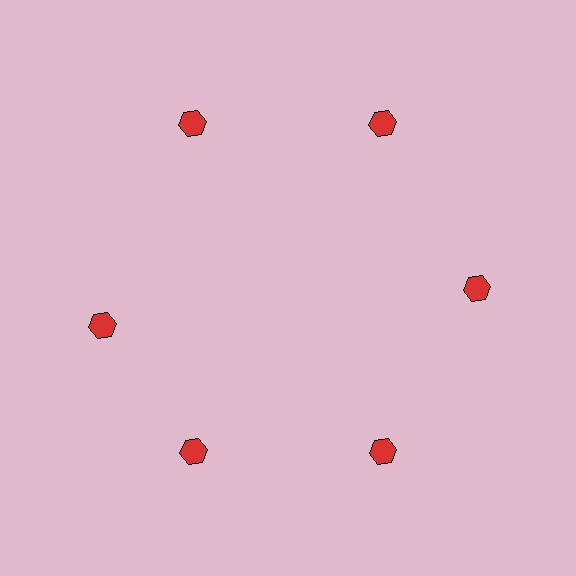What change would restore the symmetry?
The symmetry would be restored by rotating it back into even spacing with its neighbors so that all 6 hexagons sit at equal angles and equal distance from the center.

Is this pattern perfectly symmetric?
No. The 6 red hexagons are arranged in a ring, but one element near the 9 o'clock position is rotated out of alignment along the ring, breaking the 6-fold rotational symmetry.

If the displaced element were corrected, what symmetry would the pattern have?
It would have 6-fold rotational symmetry — the pattern would map onto itself every 60 degrees.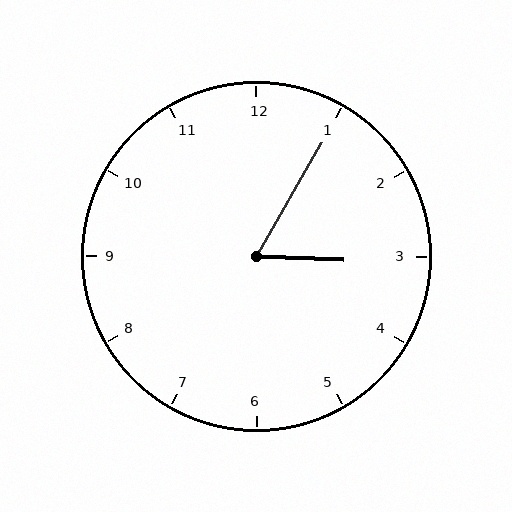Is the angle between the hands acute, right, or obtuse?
It is acute.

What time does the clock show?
3:05.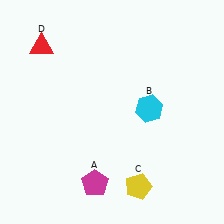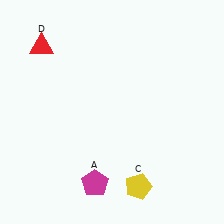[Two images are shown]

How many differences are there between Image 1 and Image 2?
There is 1 difference between the two images.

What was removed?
The cyan hexagon (B) was removed in Image 2.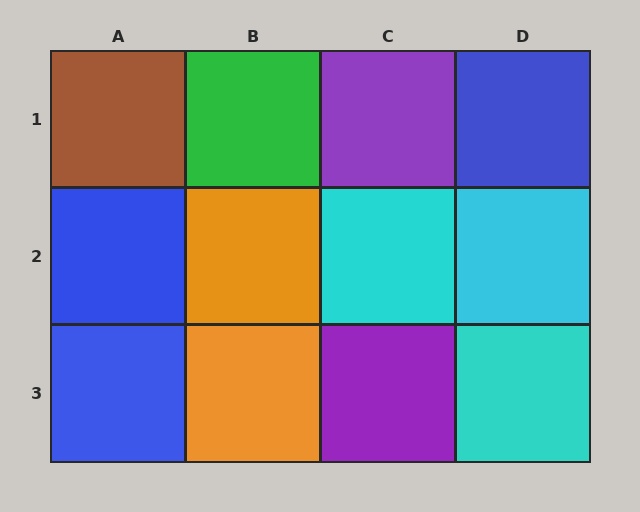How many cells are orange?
2 cells are orange.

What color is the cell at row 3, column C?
Purple.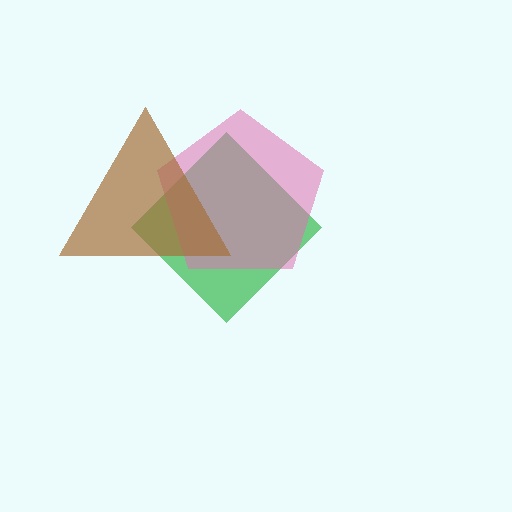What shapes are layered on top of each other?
The layered shapes are: a green diamond, a pink pentagon, a brown triangle.